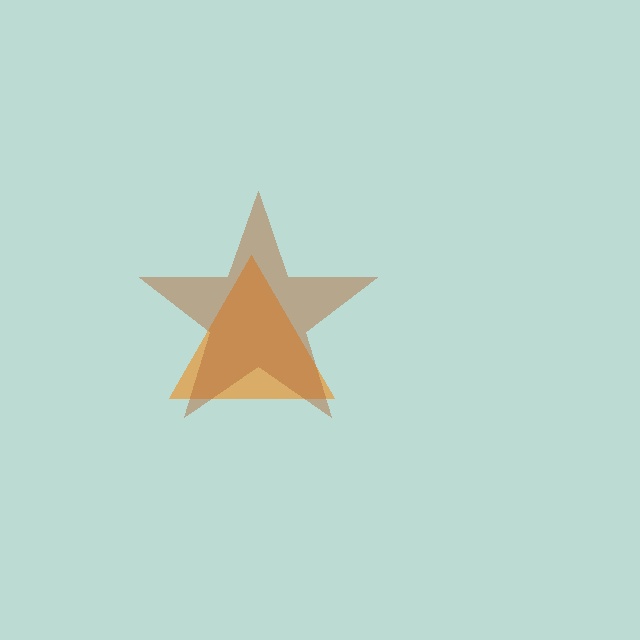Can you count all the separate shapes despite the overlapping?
Yes, there are 2 separate shapes.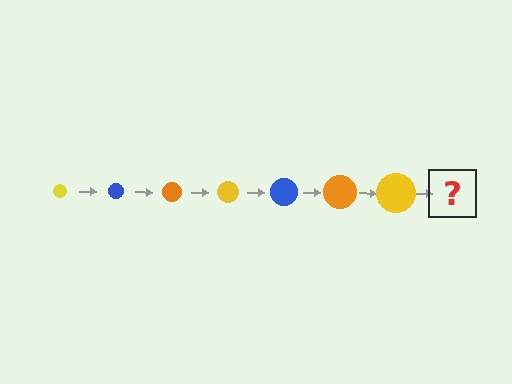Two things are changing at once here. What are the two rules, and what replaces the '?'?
The two rules are that the circle grows larger each step and the color cycles through yellow, blue, and orange. The '?' should be a blue circle, larger than the previous one.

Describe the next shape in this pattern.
It should be a blue circle, larger than the previous one.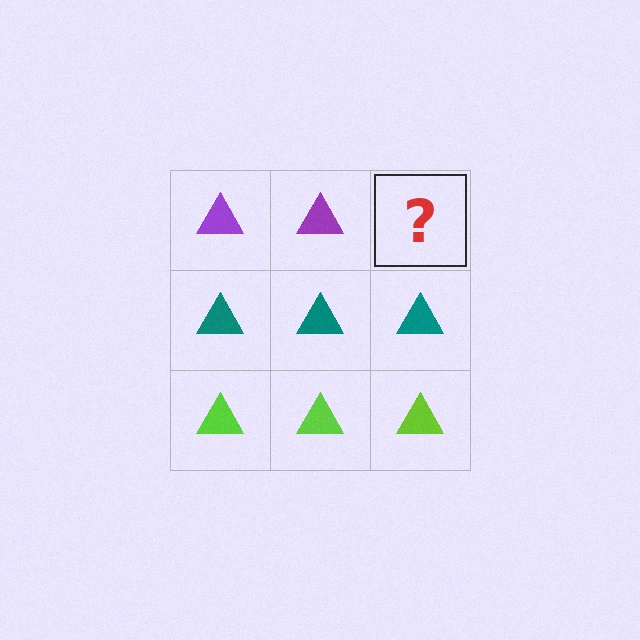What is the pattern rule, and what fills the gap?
The rule is that each row has a consistent color. The gap should be filled with a purple triangle.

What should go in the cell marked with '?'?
The missing cell should contain a purple triangle.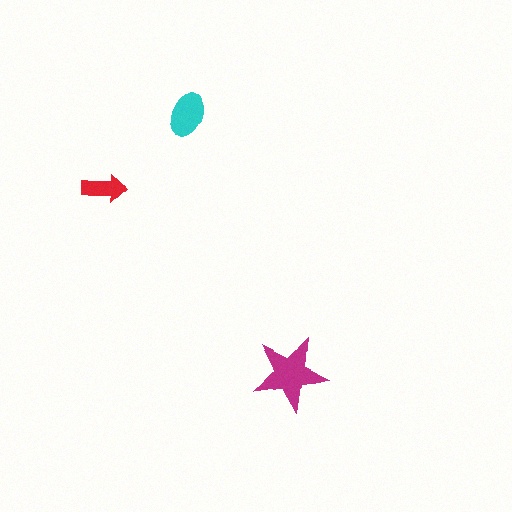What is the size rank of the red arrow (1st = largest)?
3rd.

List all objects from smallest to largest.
The red arrow, the cyan ellipse, the magenta star.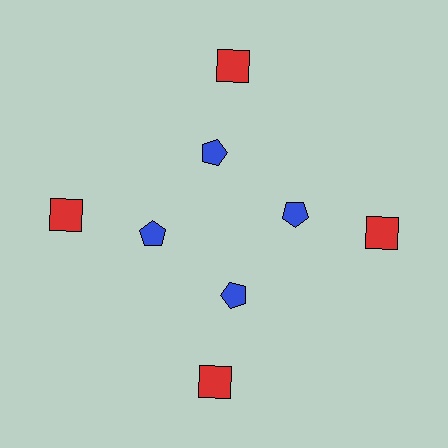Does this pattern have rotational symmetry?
Yes, this pattern has 4-fold rotational symmetry. It looks the same after rotating 90 degrees around the center.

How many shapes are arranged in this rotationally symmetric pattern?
There are 8 shapes, arranged in 4 groups of 2.